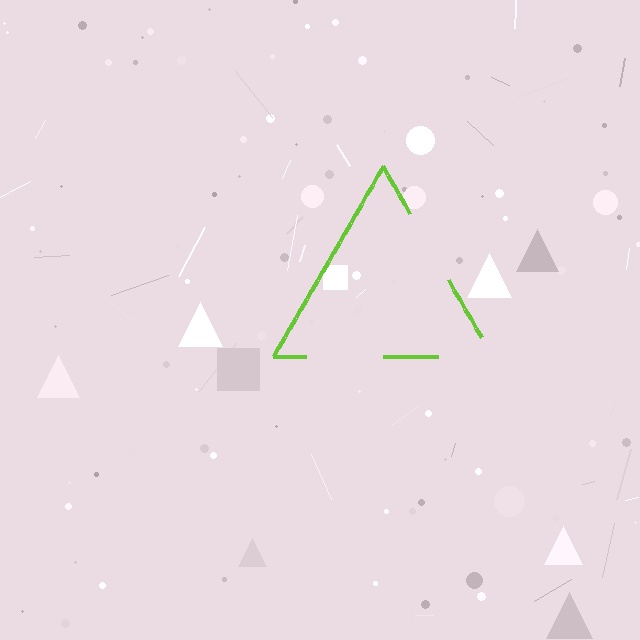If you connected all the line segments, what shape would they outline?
They would outline a triangle.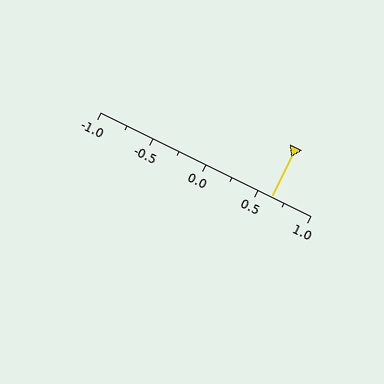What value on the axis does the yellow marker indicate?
The marker indicates approximately 0.62.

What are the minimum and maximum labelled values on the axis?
The axis runs from -1.0 to 1.0.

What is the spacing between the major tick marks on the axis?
The major ticks are spaced 0.5 apart.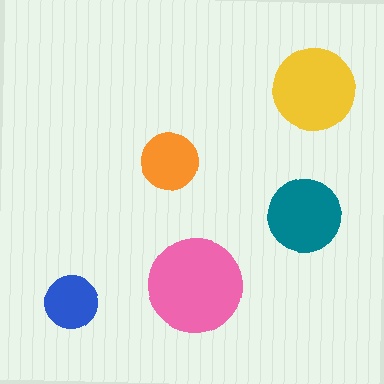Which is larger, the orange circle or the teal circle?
The teal one.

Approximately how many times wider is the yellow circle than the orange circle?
About 1.5 times wider.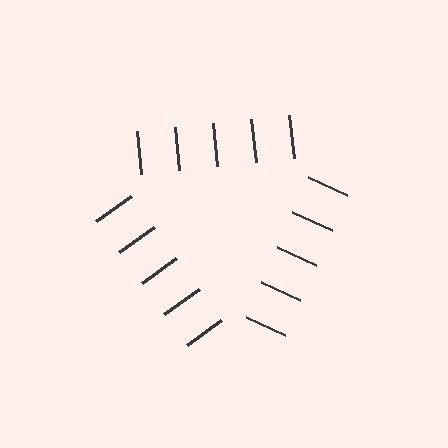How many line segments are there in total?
15 — 5 along each of the 3 edges.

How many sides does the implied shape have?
3 sides — the line-ends trace a triangle.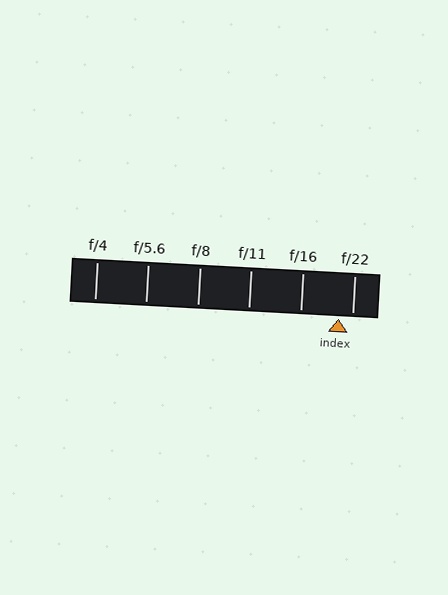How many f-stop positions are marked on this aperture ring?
There are 6 f-stop positions marked.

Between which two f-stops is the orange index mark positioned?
The index mark is between f/16 and f/22.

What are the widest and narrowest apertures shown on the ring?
The widest aperture shown is f/4 and the narrowest is f/22.